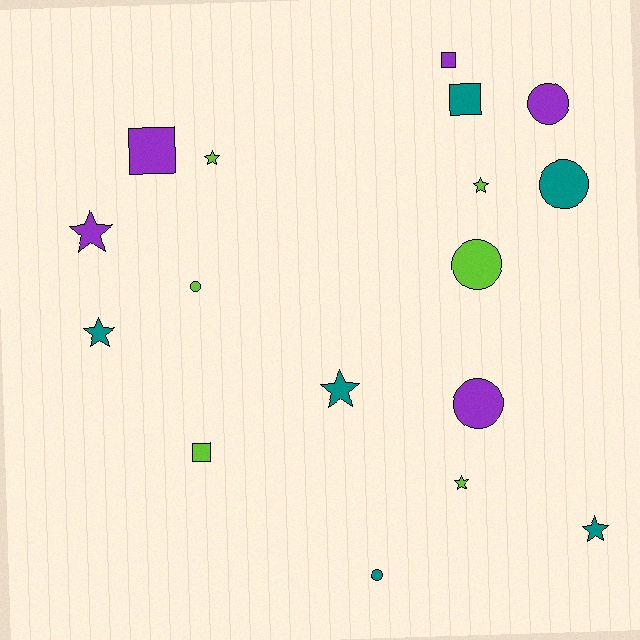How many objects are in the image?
There are 17 objects.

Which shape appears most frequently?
Star, with 7 objects.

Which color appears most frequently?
Lime, with 6 objects.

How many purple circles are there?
There are 2 purple circles.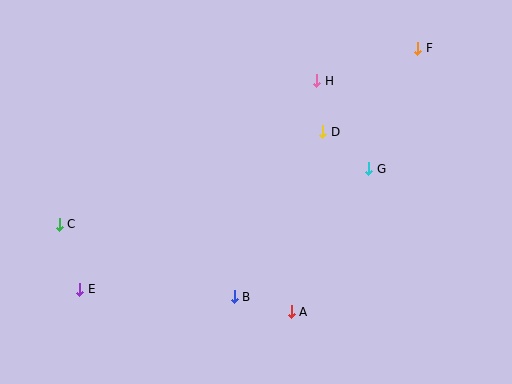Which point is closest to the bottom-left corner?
Point E is closest to the bottom-left corner.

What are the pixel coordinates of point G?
Point G is at (369, 169).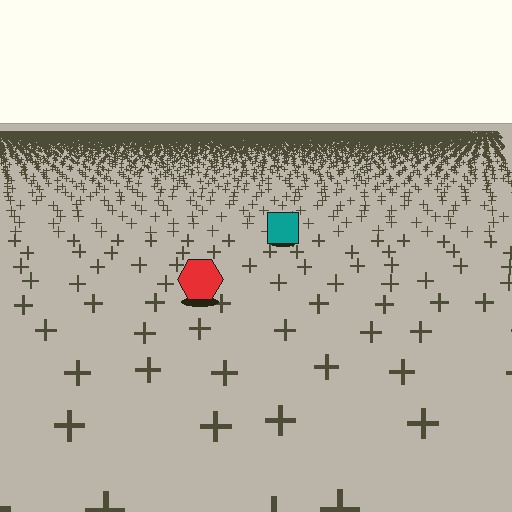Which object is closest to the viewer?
The red hexagon is closest. The texture marks near it are larger and more spread out.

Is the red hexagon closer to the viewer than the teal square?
Yes. The red hexagon is closer — you can tell from the texture gradient: the ground texture is coarser near it.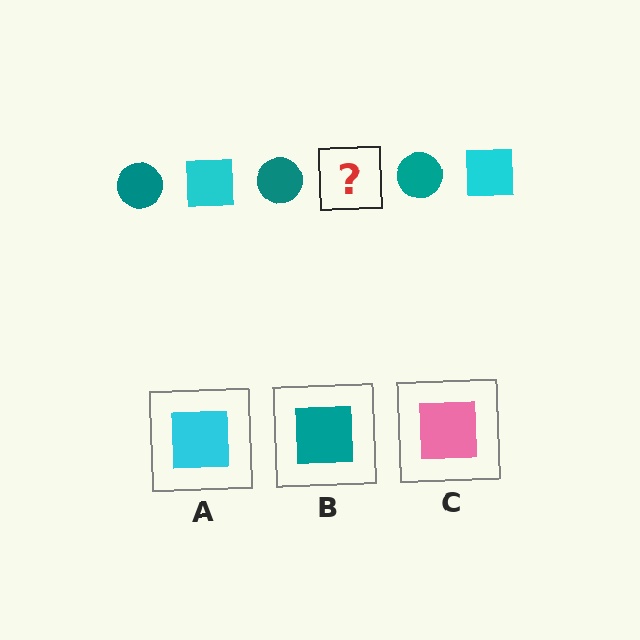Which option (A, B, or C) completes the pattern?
A.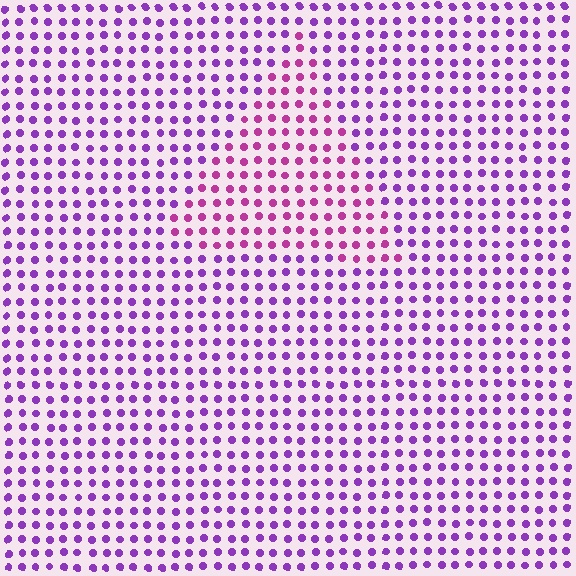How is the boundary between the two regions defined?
The boundary is defined purely by a slight shift in hue (about 35 degrees). Spacing, size, and orientation are identical on both sides.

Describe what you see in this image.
The image is filled with small purple elements in a uniform arrangement. A triangle-shaped region is visible where the elements are tinted to a slightly different hue, forming a subtle color boundary.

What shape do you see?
I see a triangle.